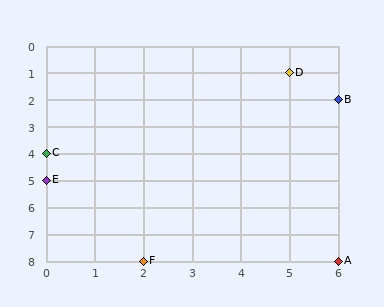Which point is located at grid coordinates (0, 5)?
Point E is at (0, 5).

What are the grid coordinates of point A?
Point A is at grid coordinates (6, 8).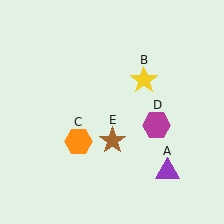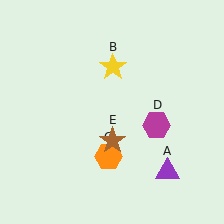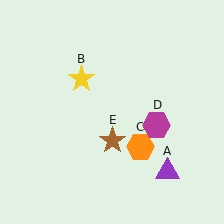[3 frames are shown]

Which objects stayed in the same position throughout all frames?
Purple triangle (object A) and magenta hexagon (object D) and brown star (object E) remained stationary.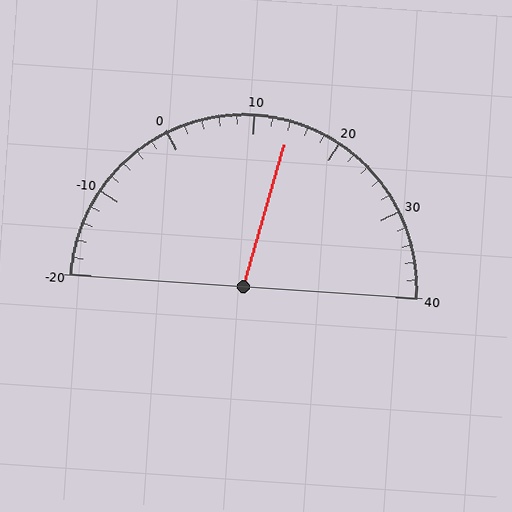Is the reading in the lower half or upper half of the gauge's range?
The reading is in the upper half of the range (-20 to 40).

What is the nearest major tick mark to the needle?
The nearest major tick mark is 10.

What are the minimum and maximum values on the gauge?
The gauge ranges from -20 to 40.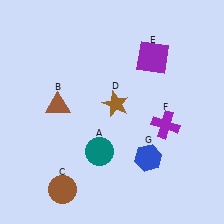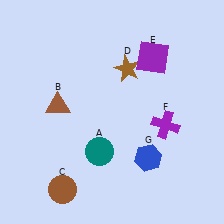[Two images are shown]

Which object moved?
The brown star (D) moved up.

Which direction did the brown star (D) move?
The brown star (D) moved up.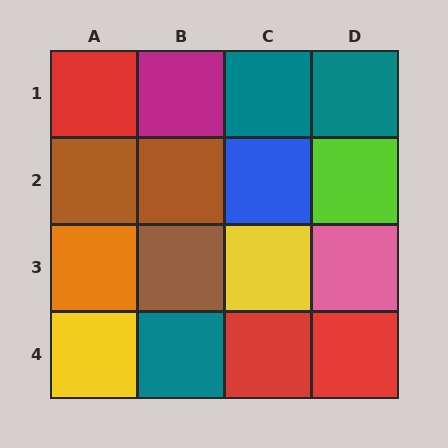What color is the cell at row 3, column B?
Brown.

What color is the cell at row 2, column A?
Brown.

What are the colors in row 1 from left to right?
Red, magenta, teal, teal.